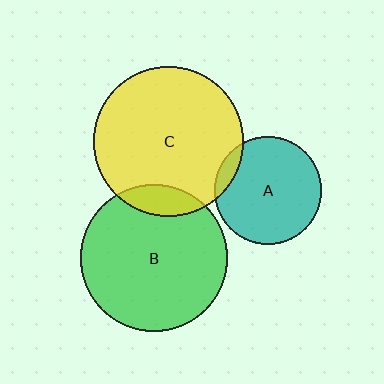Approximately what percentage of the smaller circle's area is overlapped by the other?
Approximately 10%.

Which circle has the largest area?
Circle C (yellow).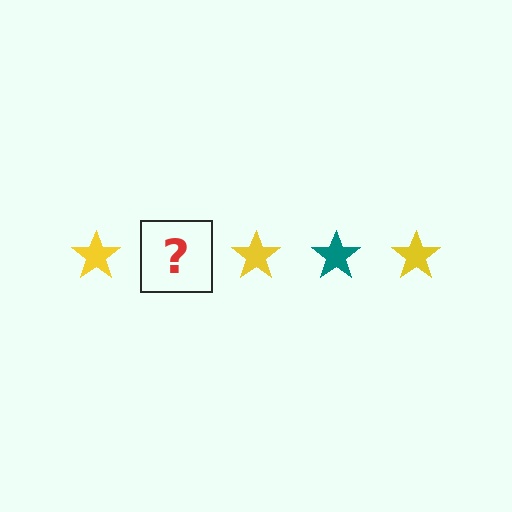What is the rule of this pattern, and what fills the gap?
The rule is that the pattern cycles through yellow, teal stars. The gap should be filled with a teal star.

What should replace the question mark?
The question mark should be replaced with a teal star.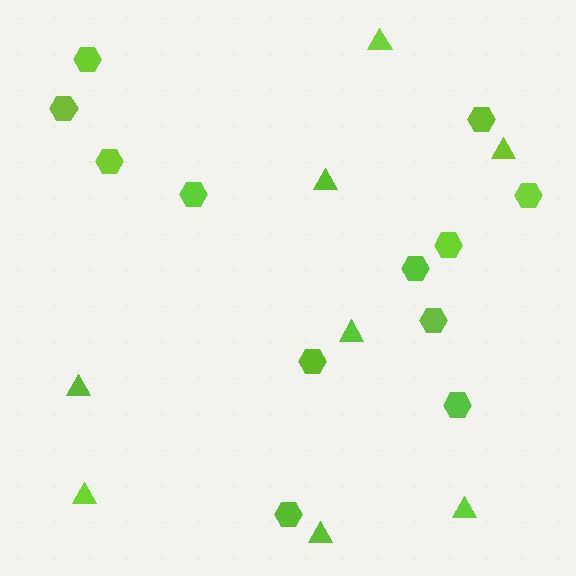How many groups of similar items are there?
There are 2 groups: one group of hexagons (12) and one group of triangles (8).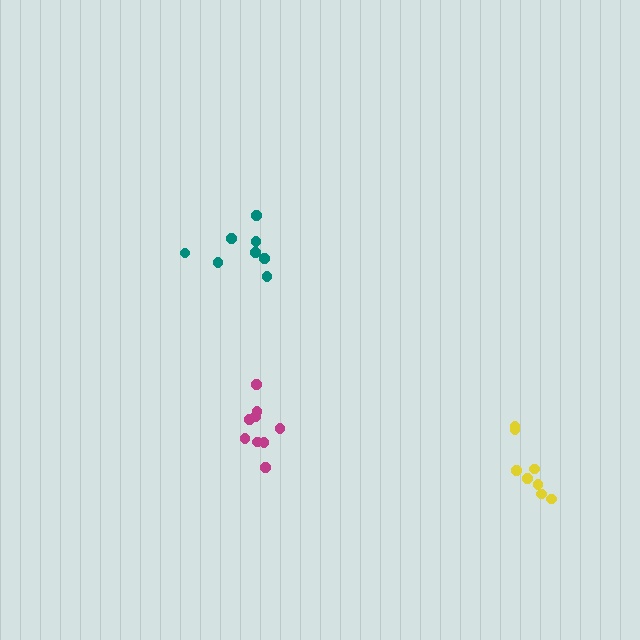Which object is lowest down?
The yellow cluster is bottommost.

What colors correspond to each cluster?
The clusters are colored: magenta, teal, yellow.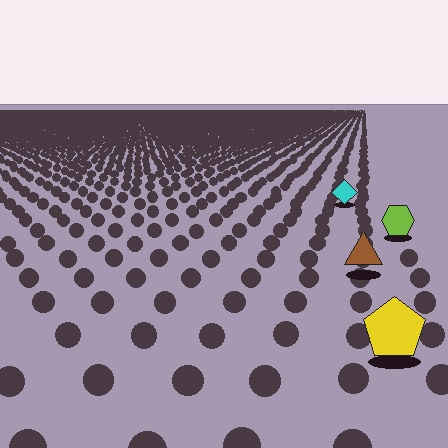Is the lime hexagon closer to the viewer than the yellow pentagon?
No. The yellow pentagon is closer — you can tell from the texture gradient: the ground texture is coarser near it.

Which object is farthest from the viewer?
The cyan diamond is farthest from the viewer. It appears smaller and the ground texture around it is denser.